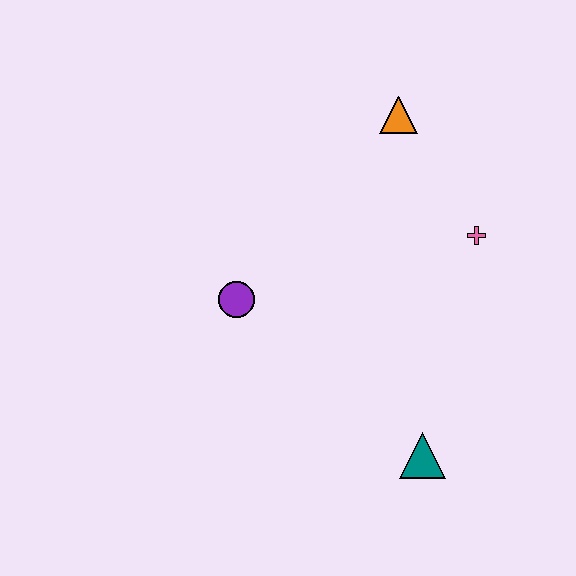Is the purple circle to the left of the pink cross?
Yes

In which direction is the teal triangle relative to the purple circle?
The teal triangle is to the right of the purple circle.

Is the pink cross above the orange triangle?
No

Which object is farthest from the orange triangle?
The teal triangle is farthest from the orange triangle.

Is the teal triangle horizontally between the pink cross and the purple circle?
Yes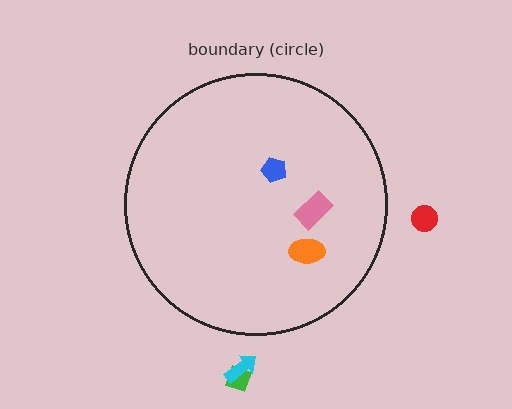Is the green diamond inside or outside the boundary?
Outside.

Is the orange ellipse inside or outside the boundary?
Inside.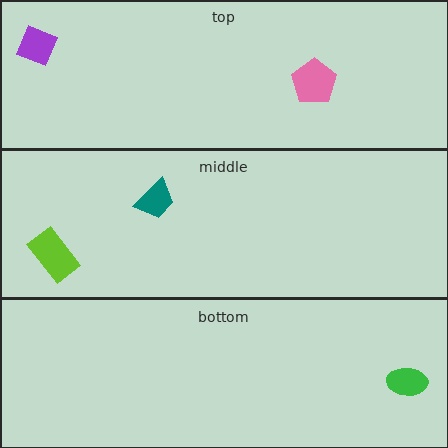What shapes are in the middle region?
The lime rectangle, the teal trapezoid.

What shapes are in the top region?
The pink pentagon, the purple diamond.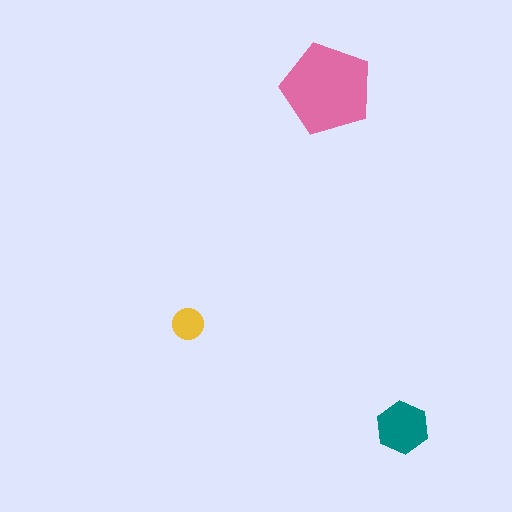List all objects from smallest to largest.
The yellow circle, the teal hexagon, the pink pentagon.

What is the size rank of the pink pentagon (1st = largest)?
1st.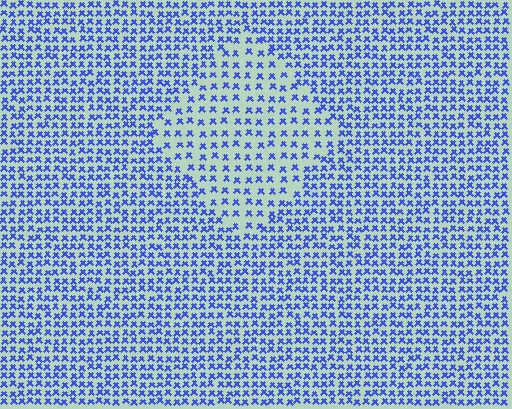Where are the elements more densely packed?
The elements are more densely packed outside the diamond boundary.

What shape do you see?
I see a diamond.